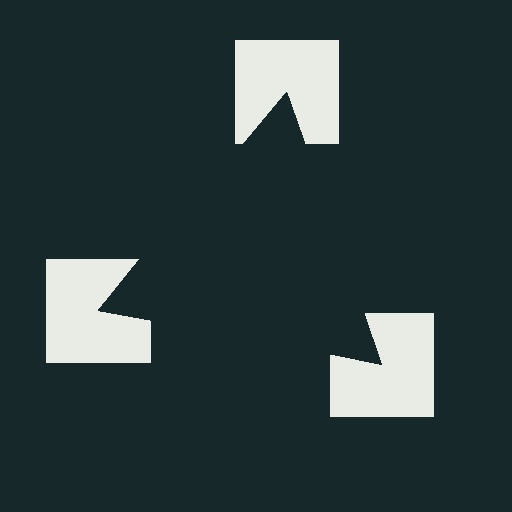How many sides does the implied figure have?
3 sides.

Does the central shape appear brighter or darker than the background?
It typically appears slightly darker than the background, even though no actual brightness change is drawn.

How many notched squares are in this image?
There are 3 — one at each vertex of the illusory triangle.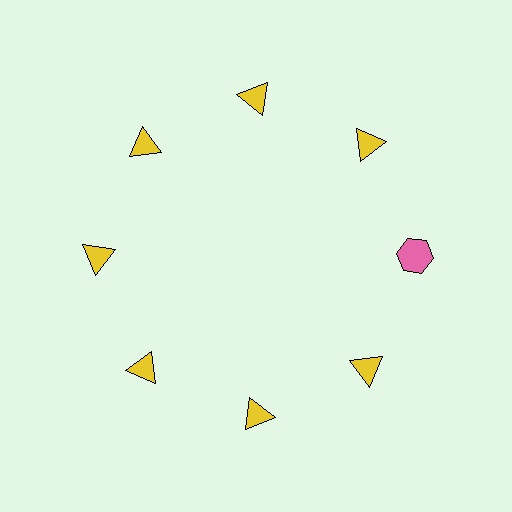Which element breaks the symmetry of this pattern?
The pink hexagon at roughly the 3 o'clock position breaks the symmetry. All other shapes are yellow triangles.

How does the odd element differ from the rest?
It differs in both color (pink instead of yellow) and shape (hexagon instead of triangle).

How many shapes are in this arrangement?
There are 8 shapes arranged in a ring pattern.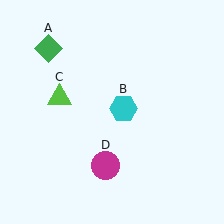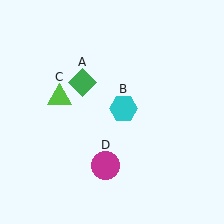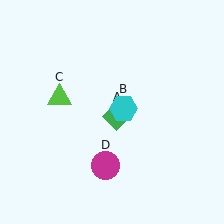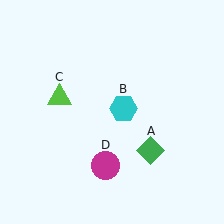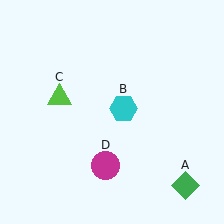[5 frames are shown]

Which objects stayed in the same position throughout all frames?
Cyan hexagon (object B) and lime triangle (object C) and magenta circle (object D) remained stationary.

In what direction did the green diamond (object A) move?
The green diamond (object A) moved down and to the right.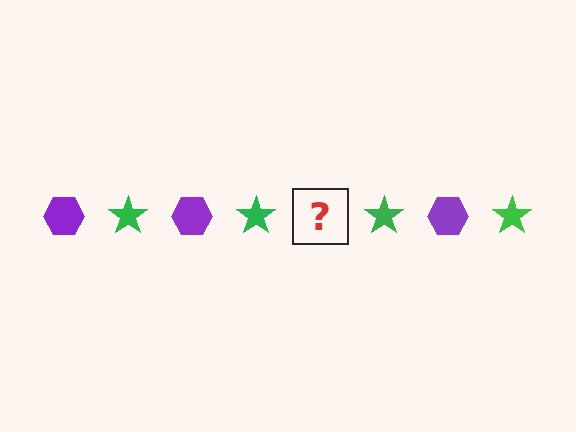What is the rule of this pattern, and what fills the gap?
The rule is that the pattern alternates between purple hexagon and green star. The gap should be filled with a purple hexagon.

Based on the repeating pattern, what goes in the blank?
The blank should be a purple hexagon.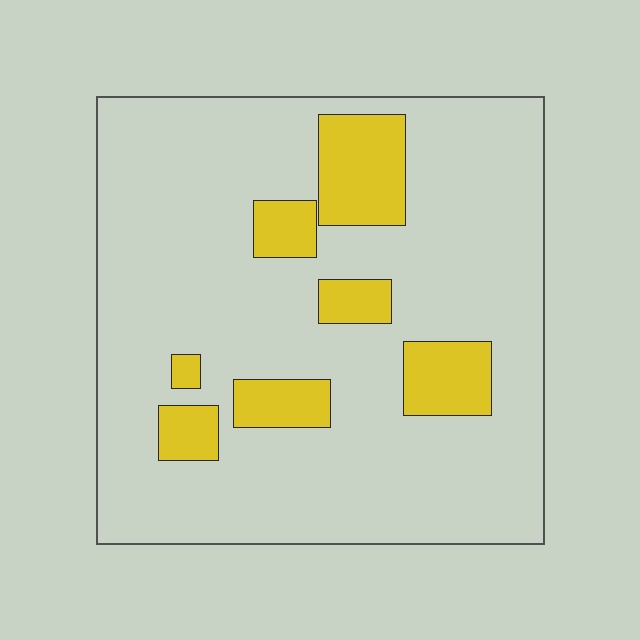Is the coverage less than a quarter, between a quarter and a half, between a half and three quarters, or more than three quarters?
Less than a quarter.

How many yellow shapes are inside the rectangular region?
7.